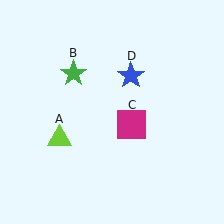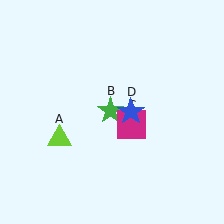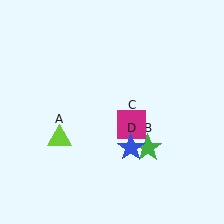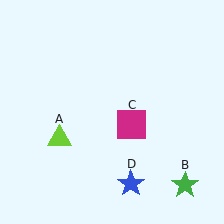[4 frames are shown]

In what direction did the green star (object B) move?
The green star (object B) moved down and to the right.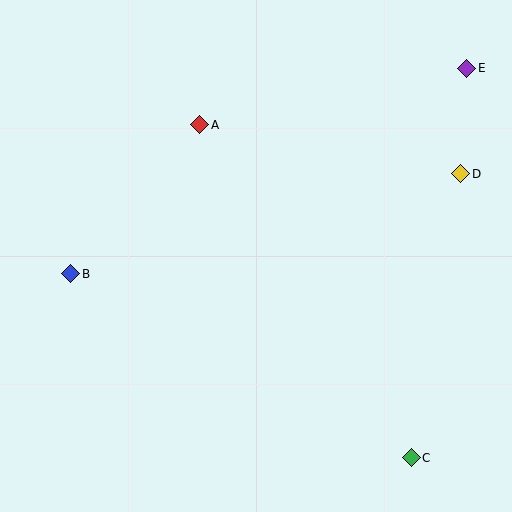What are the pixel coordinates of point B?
Point B is at (71, 274).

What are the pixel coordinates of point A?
Point A is at (200, 125).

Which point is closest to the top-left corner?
Point A is closest to the top-left corner.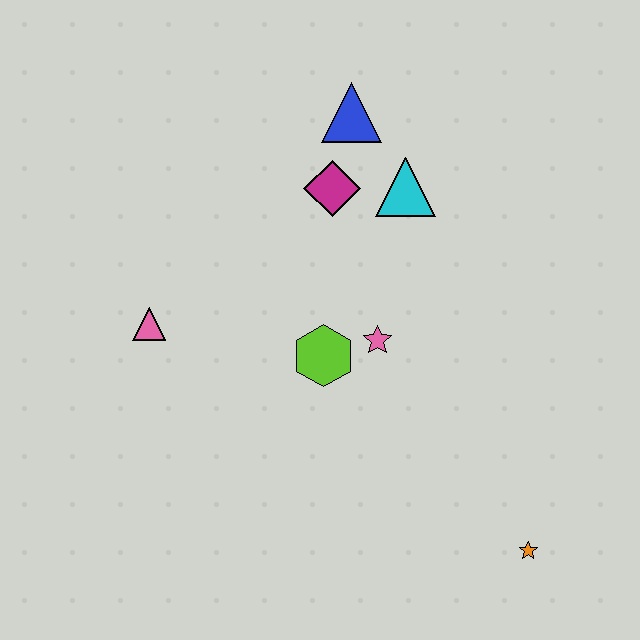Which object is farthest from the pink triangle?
The orange star is farthest from the pink triangle.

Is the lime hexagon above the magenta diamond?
No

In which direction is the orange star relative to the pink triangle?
The orange star is to the right of the pink triangle.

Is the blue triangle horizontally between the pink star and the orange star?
No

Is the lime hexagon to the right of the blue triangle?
No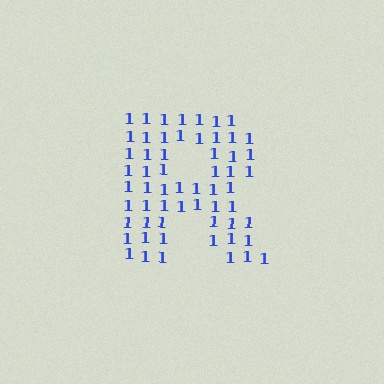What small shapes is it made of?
It is made of small digit 1's.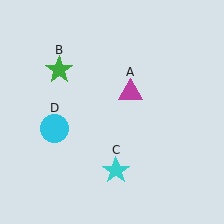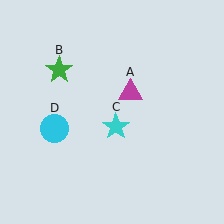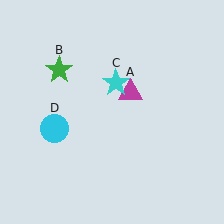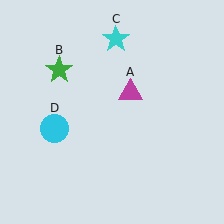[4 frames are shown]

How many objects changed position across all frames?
1 object changed position: cyan star (object C).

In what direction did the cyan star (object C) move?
The cyan star (object C) moved up.